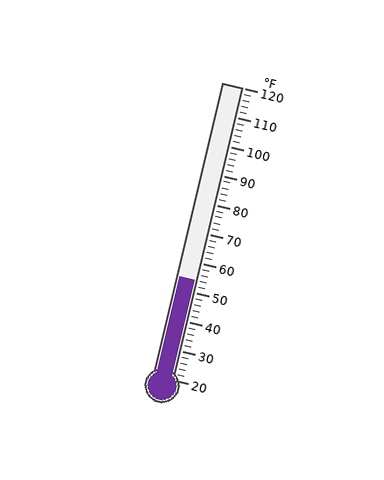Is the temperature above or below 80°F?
The temperature is below 80°F.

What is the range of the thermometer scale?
The thermometer scale ranges from 20°F to 120°F.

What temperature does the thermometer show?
The thermometer shows approximately 54°F.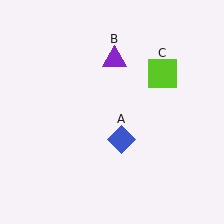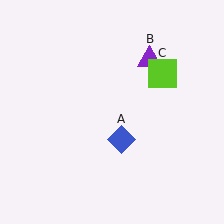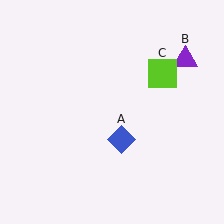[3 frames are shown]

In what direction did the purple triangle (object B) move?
The purple triangle (object B) moved right.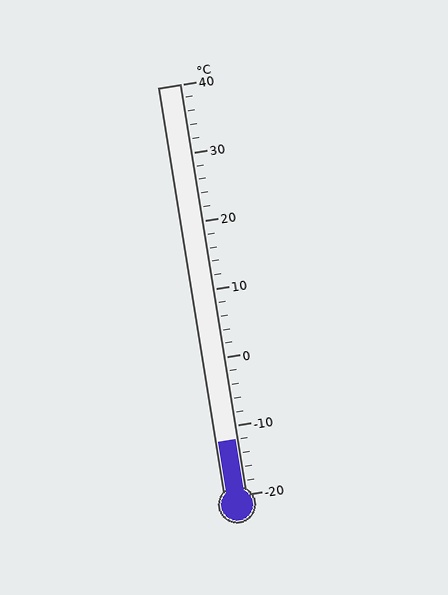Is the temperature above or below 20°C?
The temperature is below 20°C.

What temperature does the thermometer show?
The thermometer shows approximately -12°C.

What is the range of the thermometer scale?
The thermometer scale ranges from -20°C to 40°C.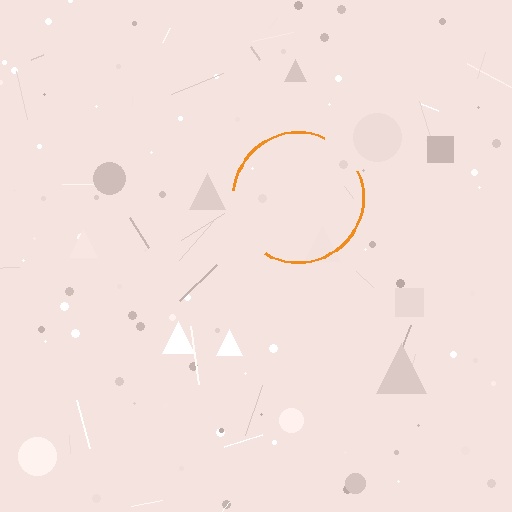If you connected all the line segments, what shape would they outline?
They would outline a circle.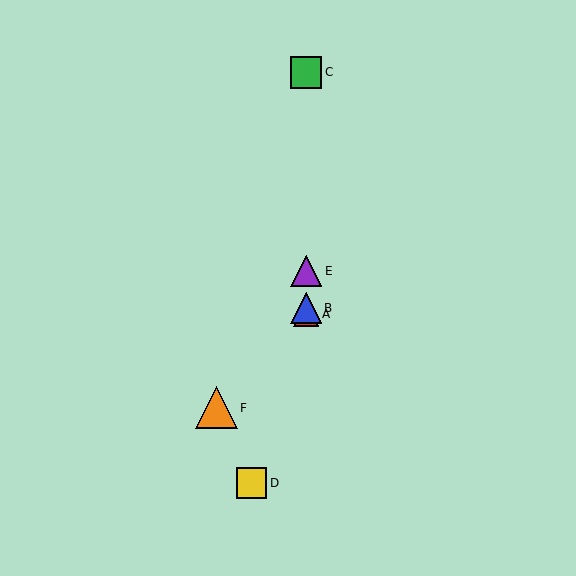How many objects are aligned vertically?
4 objects (A, B, C, E) are aligned vertically.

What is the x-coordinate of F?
Object F is at x≈216.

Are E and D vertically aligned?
No, E is at x≈306 and D is at x≈252.